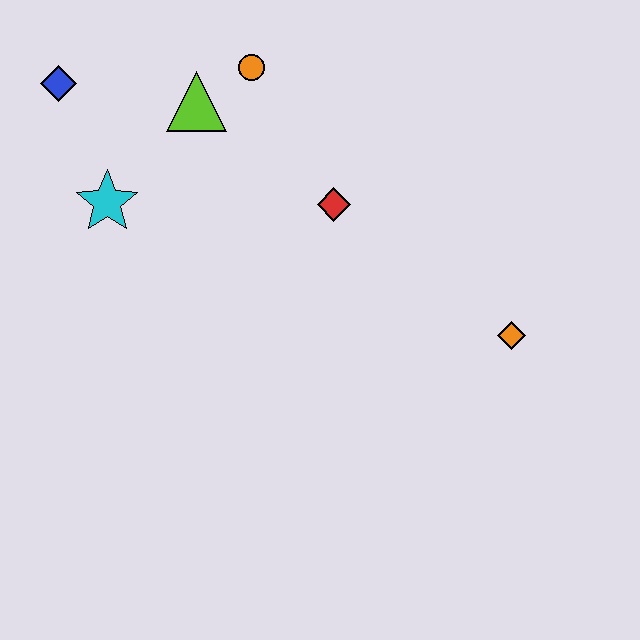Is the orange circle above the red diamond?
Yes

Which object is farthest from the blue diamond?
The orange diamond is farthest from the blue diamond.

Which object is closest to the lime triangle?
The orange circle is closest to the lime triangle.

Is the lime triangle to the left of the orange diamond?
Yes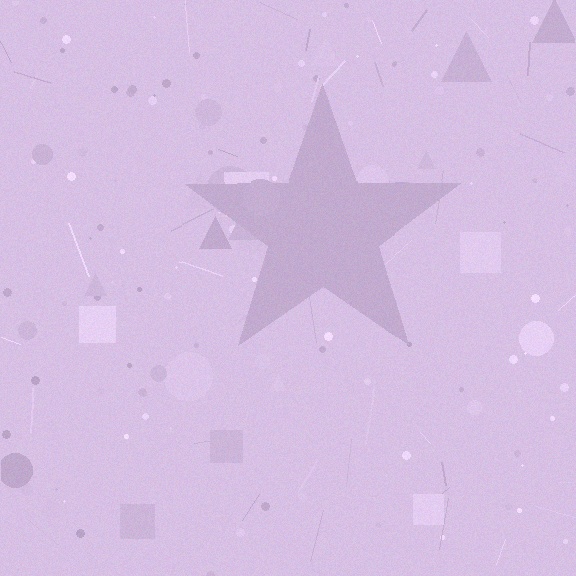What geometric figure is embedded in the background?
A star is embedded in the background.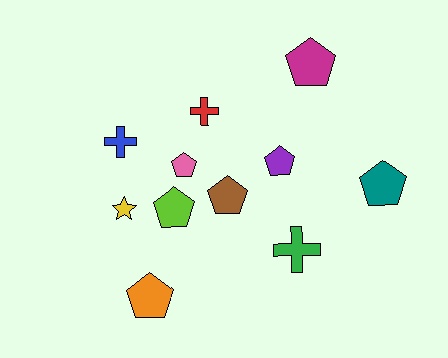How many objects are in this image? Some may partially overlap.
There are 11 objects.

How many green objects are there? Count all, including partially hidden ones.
There is 1 green object.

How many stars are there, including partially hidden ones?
There is 1 star.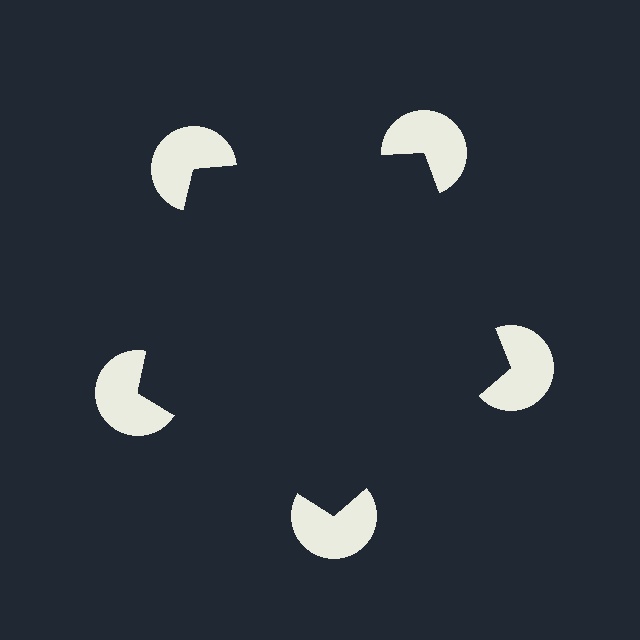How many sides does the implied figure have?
5 sides.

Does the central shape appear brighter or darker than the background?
It typically appears slightly darker than the background, even though no actual brightness change is drawn.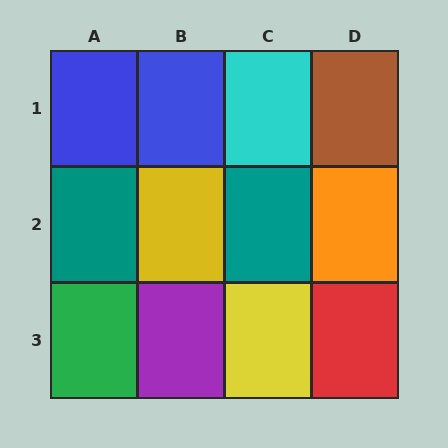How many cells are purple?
1 cell is purple.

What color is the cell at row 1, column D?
Brown.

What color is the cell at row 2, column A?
Teal.